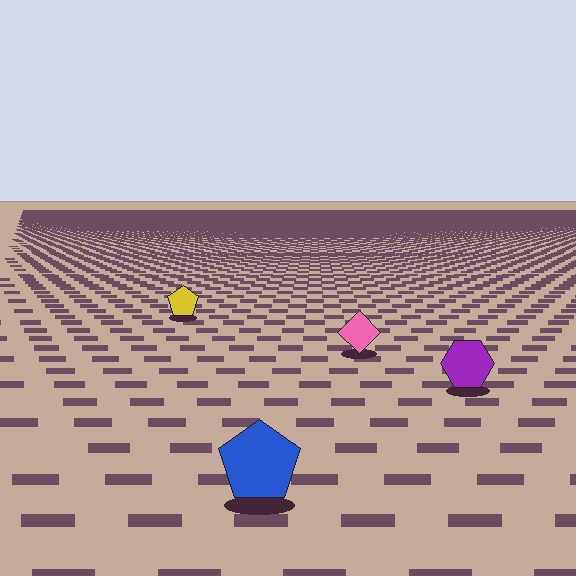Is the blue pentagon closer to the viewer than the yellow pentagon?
Yes. The blue pentagon is closer — you can tell from the texture gradient: the ground texture is coarser near it.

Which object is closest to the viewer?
The blue pentagon is closest. The texture marks near it are larger and more spread out.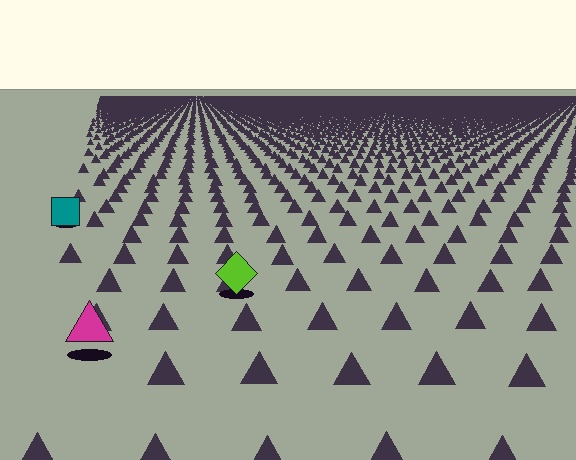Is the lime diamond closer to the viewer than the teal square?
Yes. The lime diamond is closer — you can tell from the texture gradient: the ground texture is coarser near it.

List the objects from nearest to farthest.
From nearest to farthest: the magenta triangle, the lime diamond, the teal square.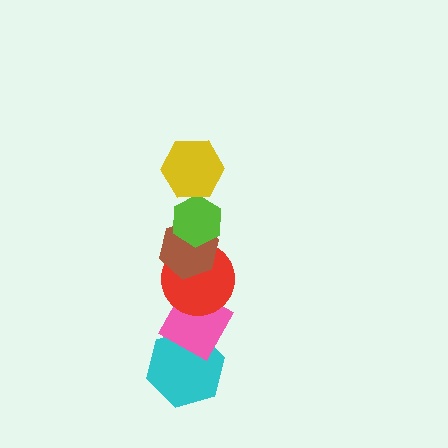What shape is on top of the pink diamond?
The red circle is on top of the pink diamond.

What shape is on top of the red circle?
The brown hexagon is on top of the red circle.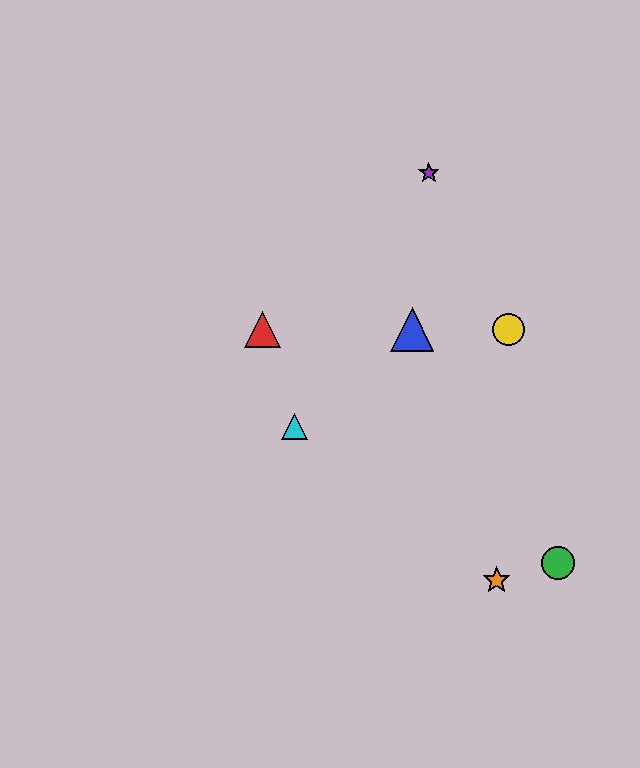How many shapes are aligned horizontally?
3 shapes (the red triangle, the blue triangle, the yellow circle) are aligned horizontally.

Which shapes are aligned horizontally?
The red triangle, the blue triangle, the yellow circle are aligned horizontally.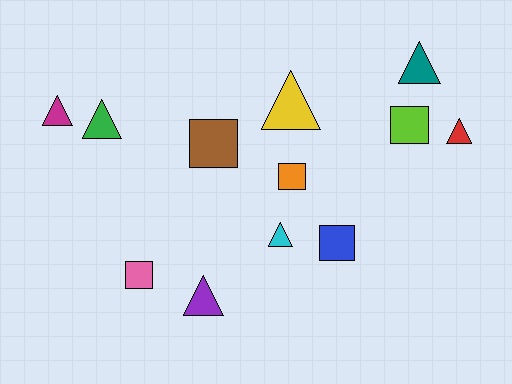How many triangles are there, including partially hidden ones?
There are 7 triangles.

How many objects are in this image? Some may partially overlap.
There are 12 objects.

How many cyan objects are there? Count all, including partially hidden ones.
There is 1 cyan object.